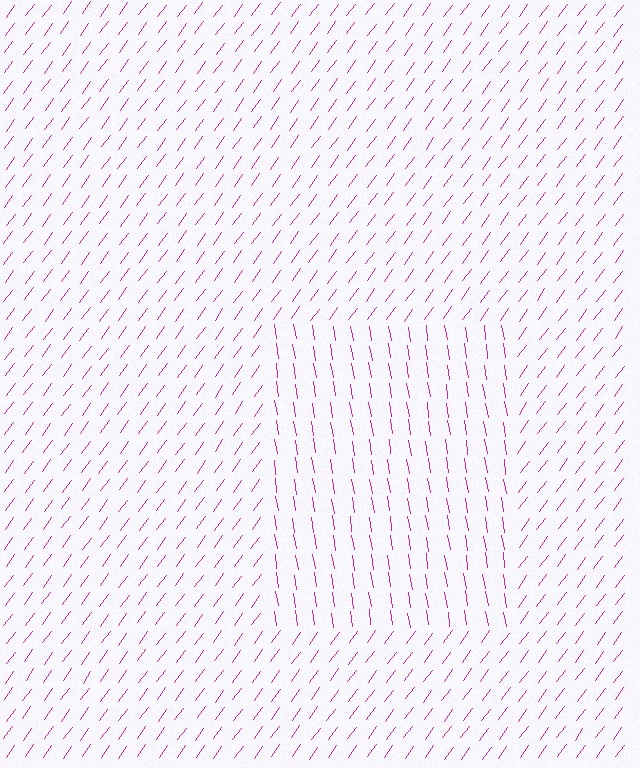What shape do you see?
I see a rectangle.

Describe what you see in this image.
The image is filled with small magenta line segments. A rectangle region in the image has lines oriented differently from the surrounding lines, creating a visible texture boundary.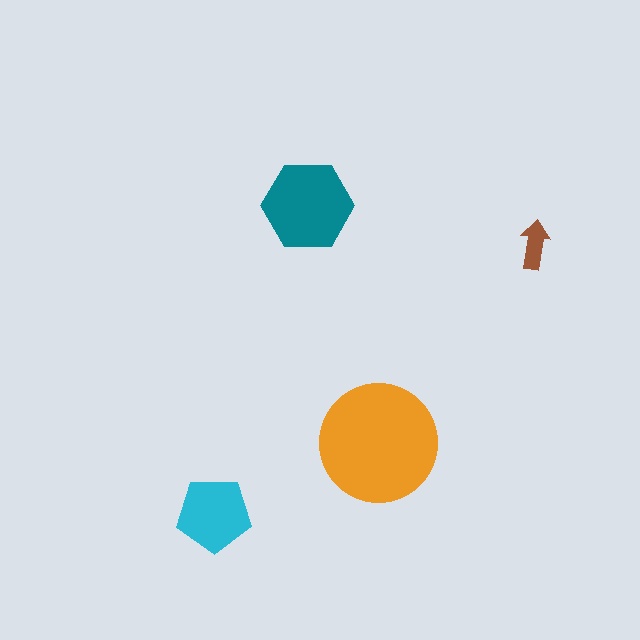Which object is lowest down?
The cyan pentagon is bottommost.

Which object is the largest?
The orange circle.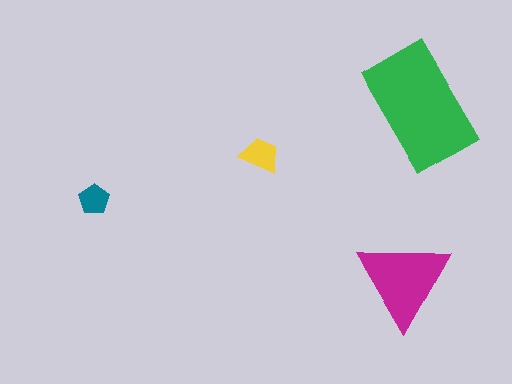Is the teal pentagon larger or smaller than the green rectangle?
Smaller.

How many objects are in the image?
There are 4 objects in the image.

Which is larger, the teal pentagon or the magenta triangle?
The magenta triangle.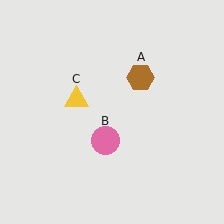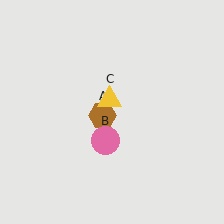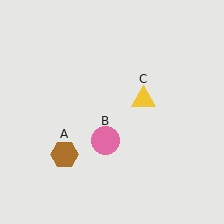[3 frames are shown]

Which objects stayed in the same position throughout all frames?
Pink circle (object B) remained stationary.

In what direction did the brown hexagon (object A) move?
The brown hexagon (object A) moved down and to the left.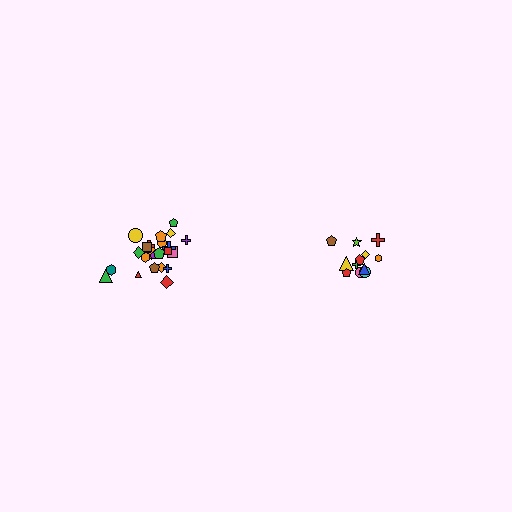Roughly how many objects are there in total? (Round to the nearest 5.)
Roughly 35 objects in total.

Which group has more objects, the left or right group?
The left group.